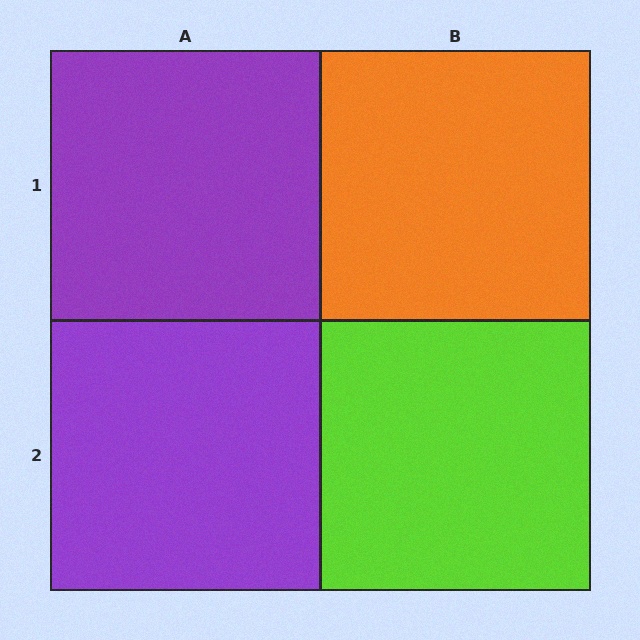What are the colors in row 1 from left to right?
Purple, orange.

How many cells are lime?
1 cell is lime.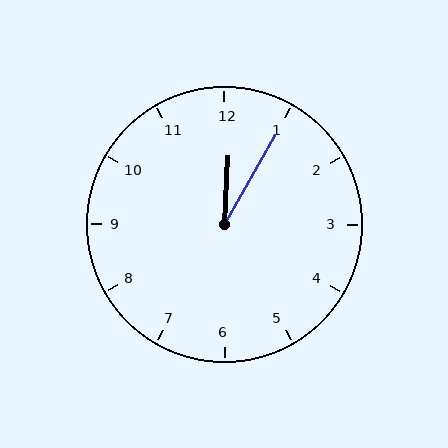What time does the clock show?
12:05.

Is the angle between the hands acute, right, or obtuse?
It is acute.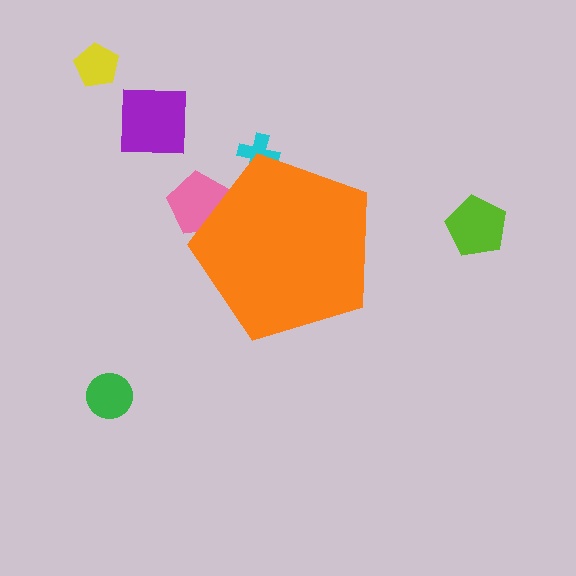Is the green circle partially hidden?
No, the green circle is fully visible.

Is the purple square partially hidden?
No, the purple square is fully visible.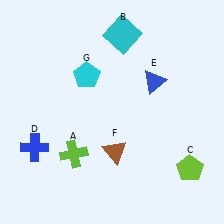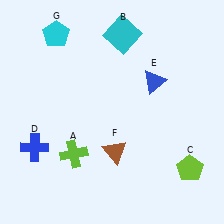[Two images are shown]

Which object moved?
The cyan pentagon (G) moved up.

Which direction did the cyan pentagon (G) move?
The cyan pentagon (G) moved up.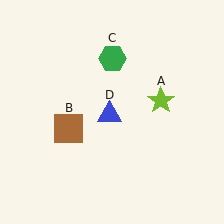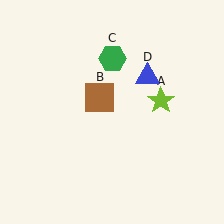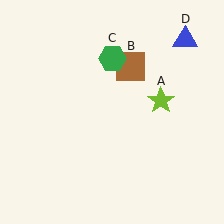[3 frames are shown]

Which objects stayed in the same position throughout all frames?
Lime star (object A) and green hexagon (object C) remained stationary.